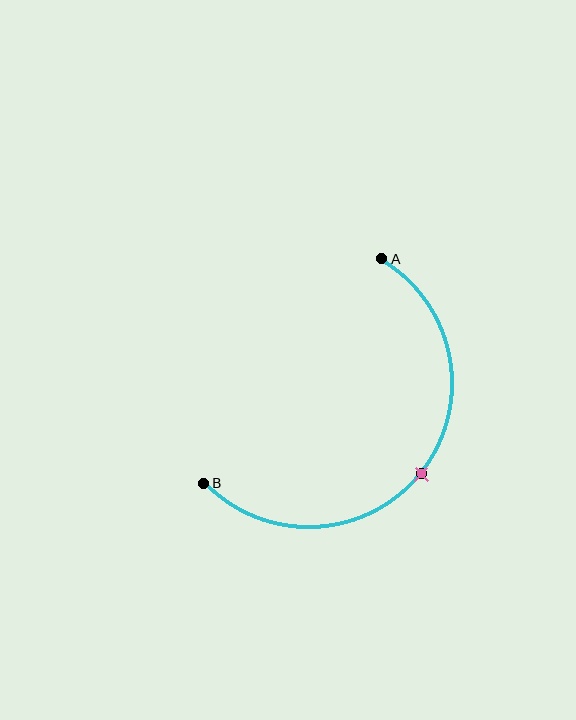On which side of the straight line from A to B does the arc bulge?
The arc bulges below and to the right of the straight line connecting A and B.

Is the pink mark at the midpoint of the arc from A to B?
Yes. The pink mark lies on the arc at equal arc-length from both A and B — it is the arc midpoint.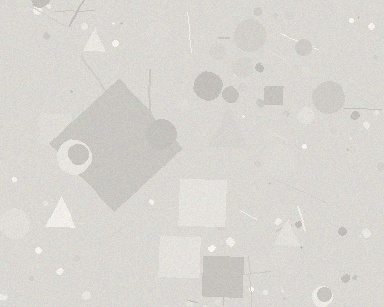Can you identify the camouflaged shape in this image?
The camouflaged shape is a diamond.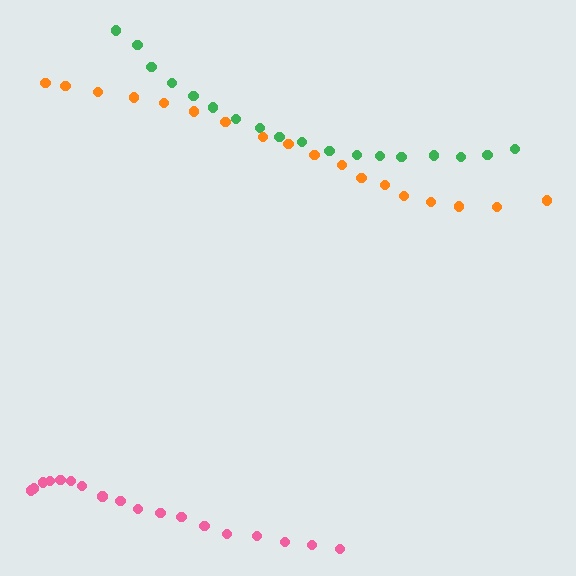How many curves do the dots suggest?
There are 3 distinct paths.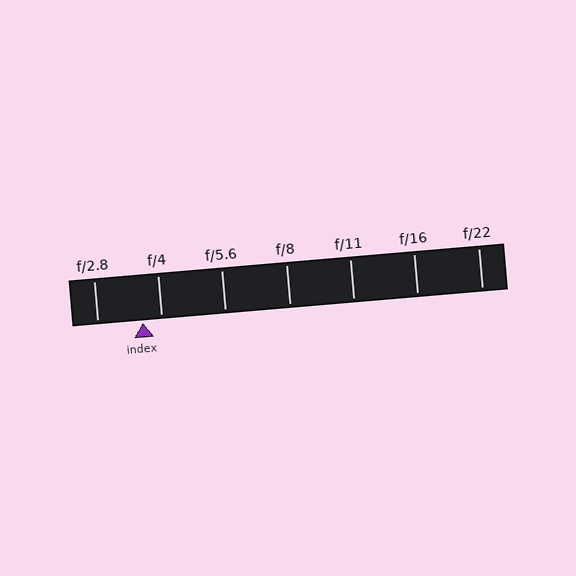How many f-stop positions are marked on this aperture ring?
There are 7 f-stop positions marked.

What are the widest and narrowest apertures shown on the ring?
The widest aperture shown is f/2.8 and the narrowest is f/22.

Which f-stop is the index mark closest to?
The index mark is closest to f/4.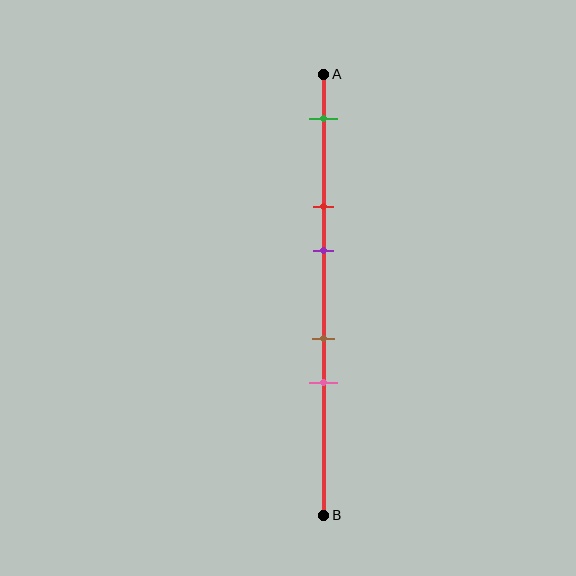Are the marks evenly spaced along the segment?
No, the marks are not evenly spaced.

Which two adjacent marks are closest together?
The brown and pink marks are the closest adjacent pair.